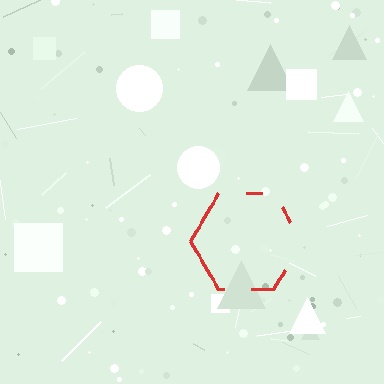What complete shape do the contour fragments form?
The contour fragments form a hexagon.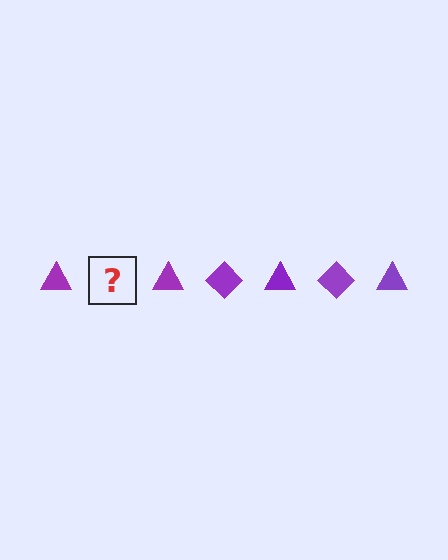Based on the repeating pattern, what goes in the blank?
The blank should be a purple diamond.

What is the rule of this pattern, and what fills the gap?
The rule is that the pattern cycles through triangle, diamond shapes in purple. The gap should be filled with a purple diamond.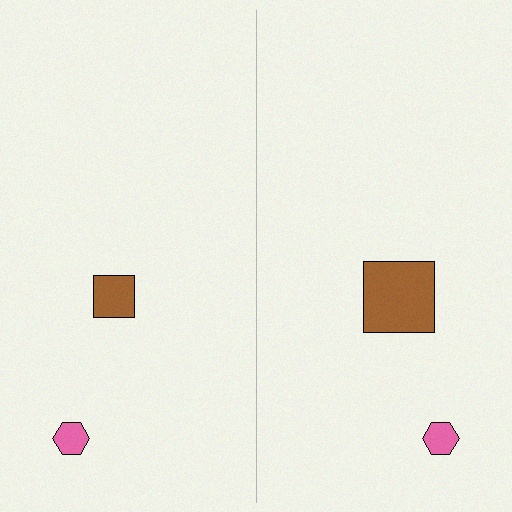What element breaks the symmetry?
The brown square on the right side has a different size than its mirror counterpart.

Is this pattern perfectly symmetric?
No, the pattern is not perfectly symmetric. The brown square on the right side has a different size than its mirror counterpart.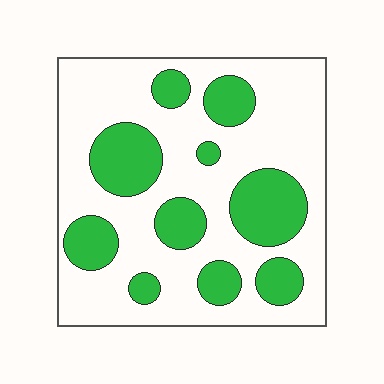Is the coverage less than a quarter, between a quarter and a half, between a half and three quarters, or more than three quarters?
Between a quarter and a half.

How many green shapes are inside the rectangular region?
10.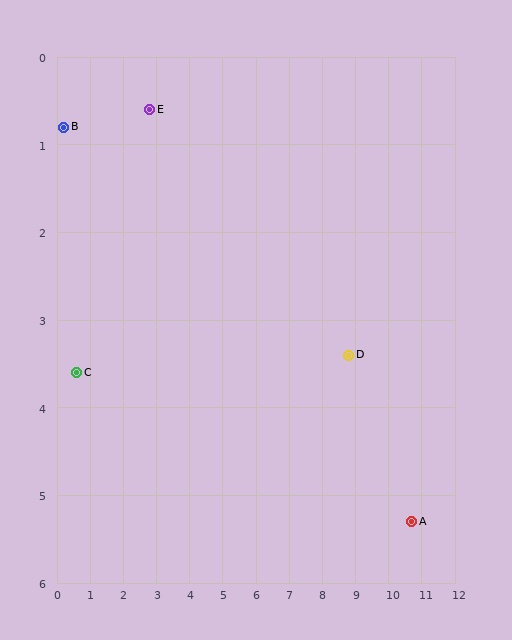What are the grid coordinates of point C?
Point C is at approximately (0.6, 3.6).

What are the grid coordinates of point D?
Point D is at approximately (8.8, 3.4).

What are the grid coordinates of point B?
Point B is at approximately (0.2, 0.8).